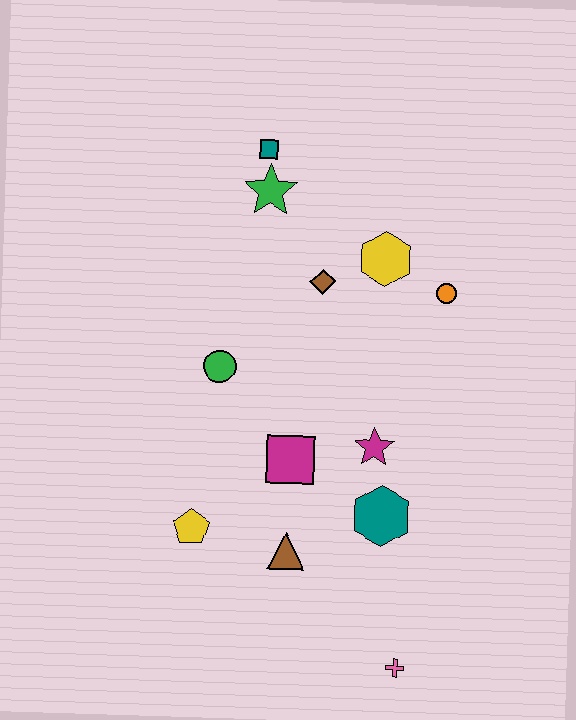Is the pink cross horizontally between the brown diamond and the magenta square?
No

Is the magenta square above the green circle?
No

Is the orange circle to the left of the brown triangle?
No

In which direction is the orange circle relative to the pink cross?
The orange circle is above the pink cross.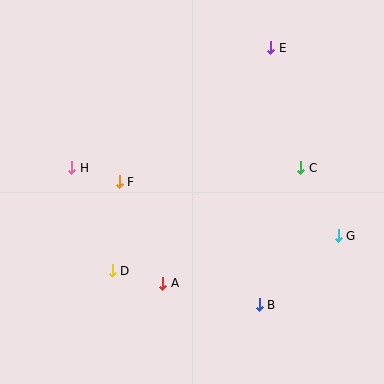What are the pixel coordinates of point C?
Point C is at (300, 168).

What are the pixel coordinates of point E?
Point E is at (271, 48).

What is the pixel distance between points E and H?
The distance between E and H is 232 pixels.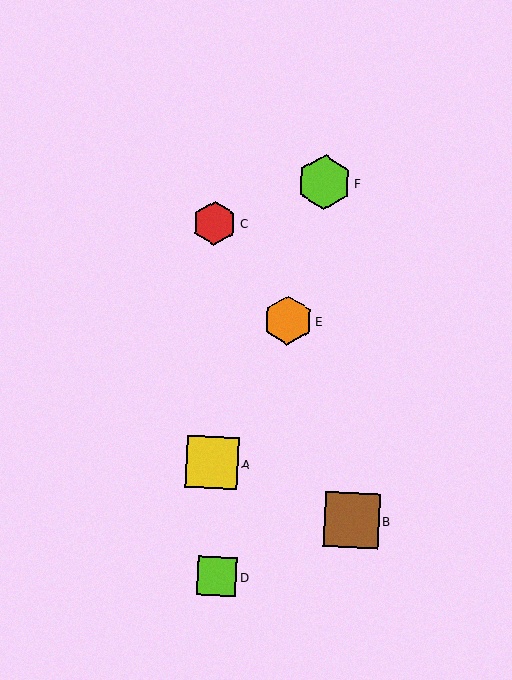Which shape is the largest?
The lime hexagon (labeled F) is the largest.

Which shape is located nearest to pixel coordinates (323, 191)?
The lime hexagon (labeled F) at (324, 182) is nearest to that location.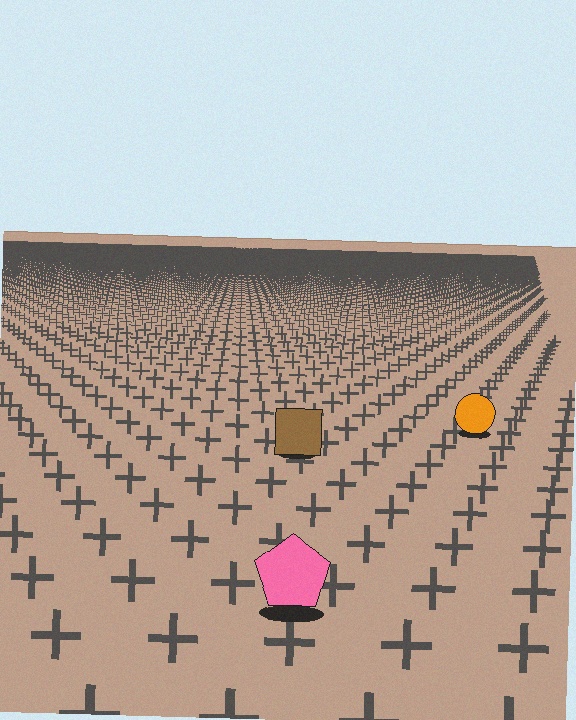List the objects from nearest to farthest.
From nearest to farthest: the pink pentagon, the brown square, the orange circle.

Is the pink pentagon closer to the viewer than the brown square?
Yes. The pink pentagon is closer — you can tell from the texture gradient: the ground texture is coarser near it.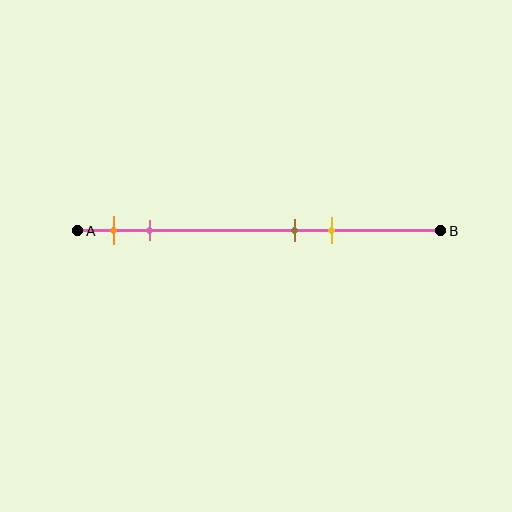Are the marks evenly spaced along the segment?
No, the marks are not evenly spaced.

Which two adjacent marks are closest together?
The brown and yellow marks are the closest adjacent pair.